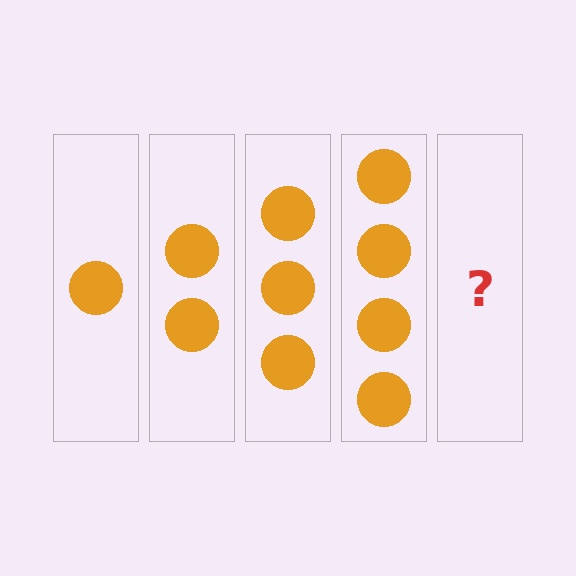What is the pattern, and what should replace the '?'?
The pattern is that each step adds one more circle. The '?' should be 5 circles.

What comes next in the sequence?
The next element should be 5 circles.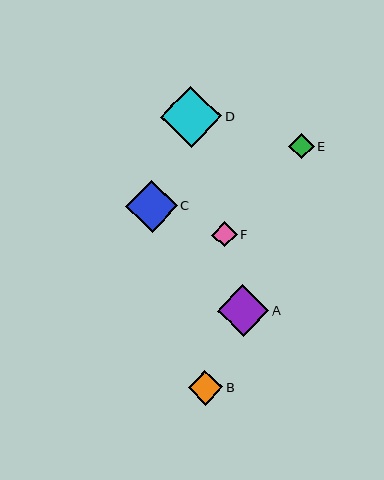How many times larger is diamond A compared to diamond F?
Diamond A is approximately 2.0 times the size of diamond F.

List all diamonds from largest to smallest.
From largest to smallest: D, A, C, B, F, E.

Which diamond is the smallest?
Diamond E is the smallest with a size of approximately 25 pixels.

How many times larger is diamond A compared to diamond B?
Diamond A is approximately 1.5 times the size of diamond B.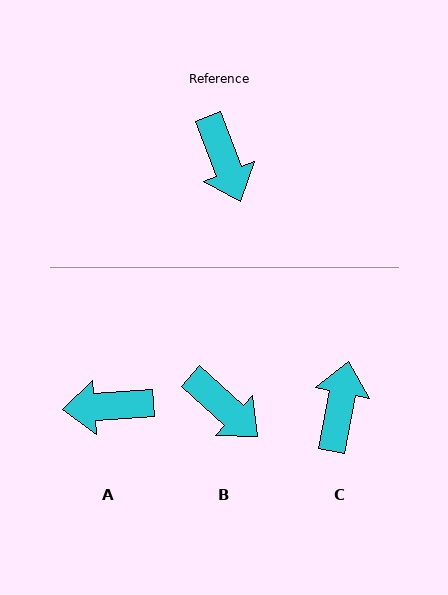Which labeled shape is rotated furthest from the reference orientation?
C, about 148 degrees away.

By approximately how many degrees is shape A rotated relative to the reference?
Approximately 106 degrees clockwise.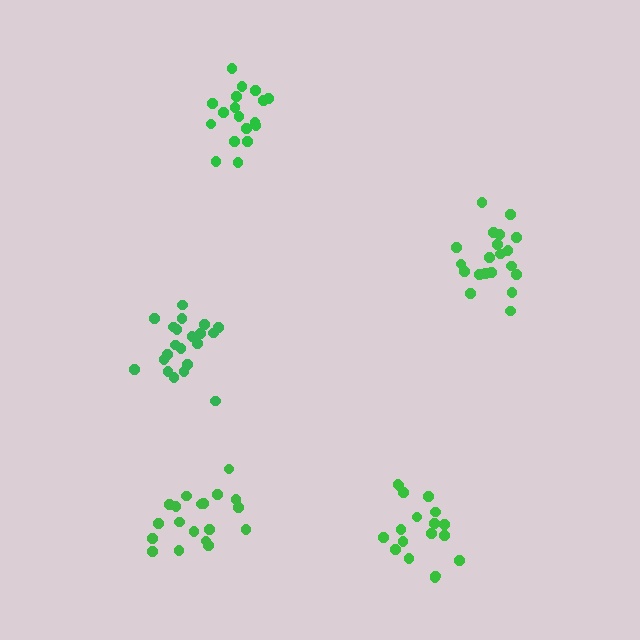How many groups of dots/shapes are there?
There are 5 groups.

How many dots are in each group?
Group 1: 20 dots, Group 2: 19 dots, Group 3: 21 dots, Group 4: 18 dots, Group 5: 18 dots (96 total).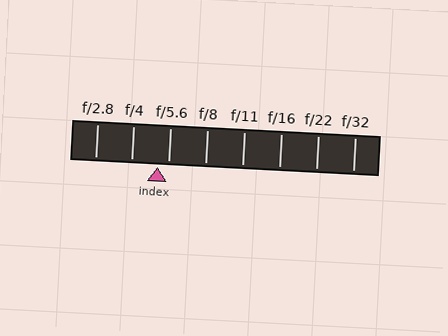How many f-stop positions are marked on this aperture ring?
There are 8 f-stop positions marked.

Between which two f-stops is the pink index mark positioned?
The index mark is between f/4 and f/5.6.